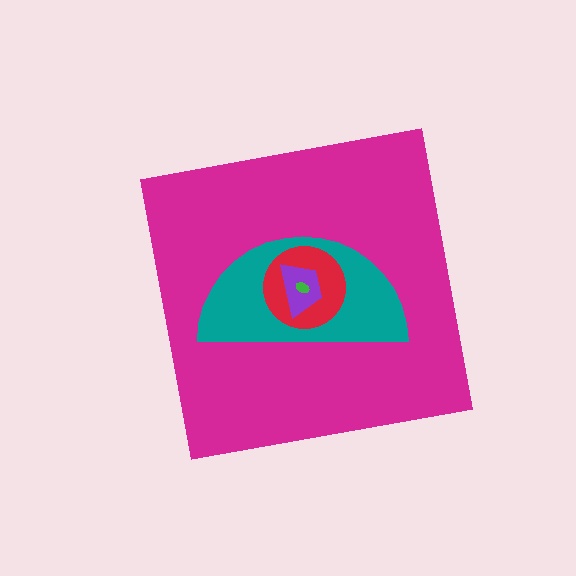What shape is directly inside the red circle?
The purple trapezoid.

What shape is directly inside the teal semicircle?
The red circle.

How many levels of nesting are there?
5.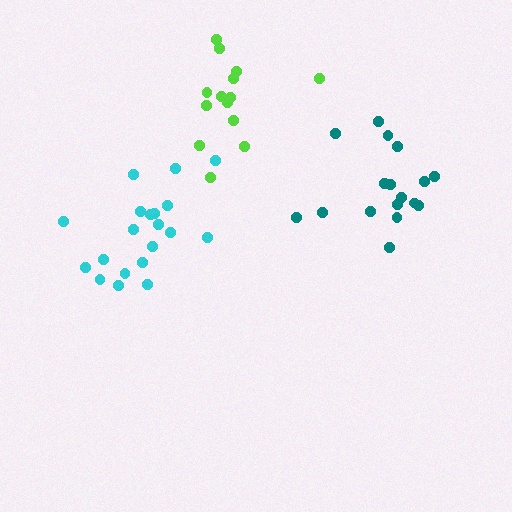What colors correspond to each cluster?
The clusters are colored: teal, cyan, lime.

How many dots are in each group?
Group 1: 17 dots, Group 2: 20 dots, Group 3: 14 dots (51 total).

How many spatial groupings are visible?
There are 3 spatial groupings.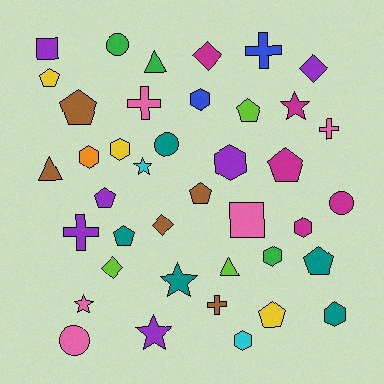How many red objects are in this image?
There are no red objects.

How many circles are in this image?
There are 4 circles.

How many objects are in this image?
There are 40 objects.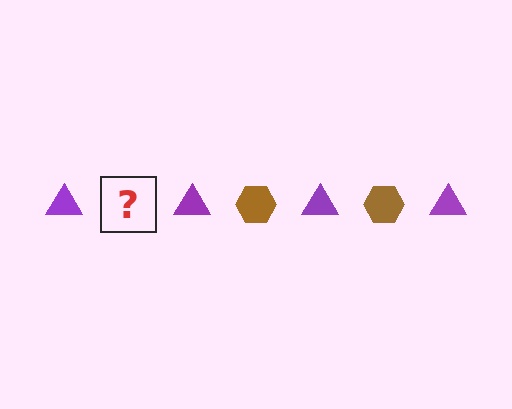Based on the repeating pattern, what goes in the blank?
The blank should be a brown hexagon.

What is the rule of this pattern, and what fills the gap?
The rule is that the pattern alternates between purple triangle and brown hexagon. The gap should be filled with a brown hexagon.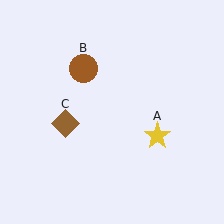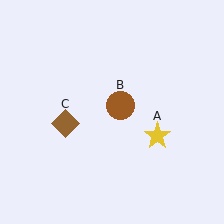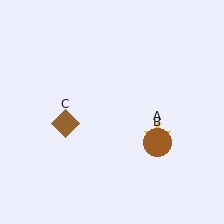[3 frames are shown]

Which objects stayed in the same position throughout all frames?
Yellow star (object A) and brown diamond (object C) remained stationary.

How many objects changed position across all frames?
1 object changed position: brown circle (object B).